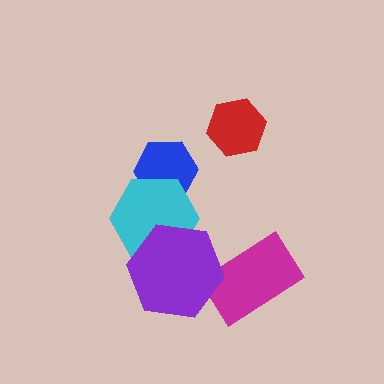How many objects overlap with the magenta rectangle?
1 object overlaps with the magenta rectangle.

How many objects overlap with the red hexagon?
0 objects overlap with the red hexagon.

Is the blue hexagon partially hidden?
Yes, it is partially covered by another shape.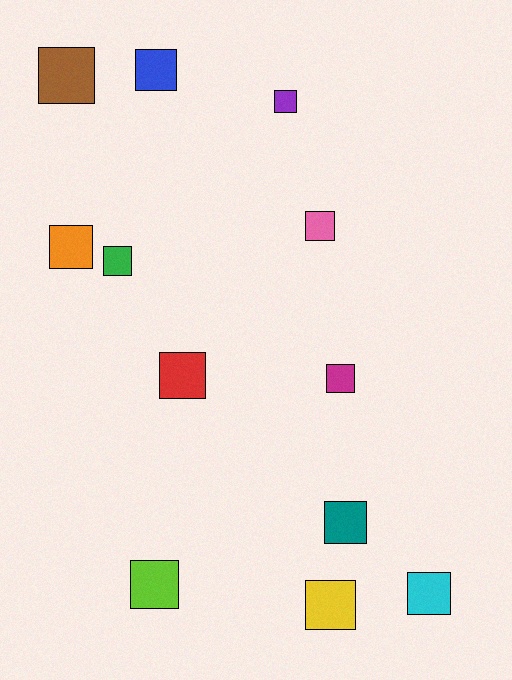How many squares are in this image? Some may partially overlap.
There are 12 squares.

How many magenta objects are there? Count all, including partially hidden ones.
There is 1 magenta object.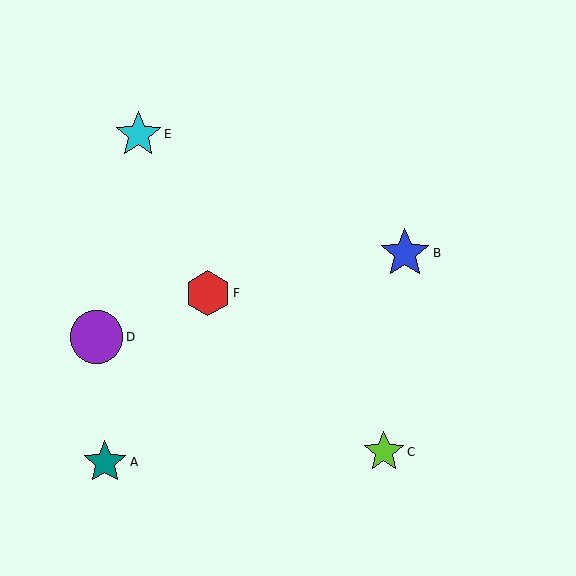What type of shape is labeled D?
Shape D is a purple circle.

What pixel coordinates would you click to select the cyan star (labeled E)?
Click at (138, 134) to select the cyan star E.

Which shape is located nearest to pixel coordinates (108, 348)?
The purple circle (labeled D) at (96, 337) is nearest to that location.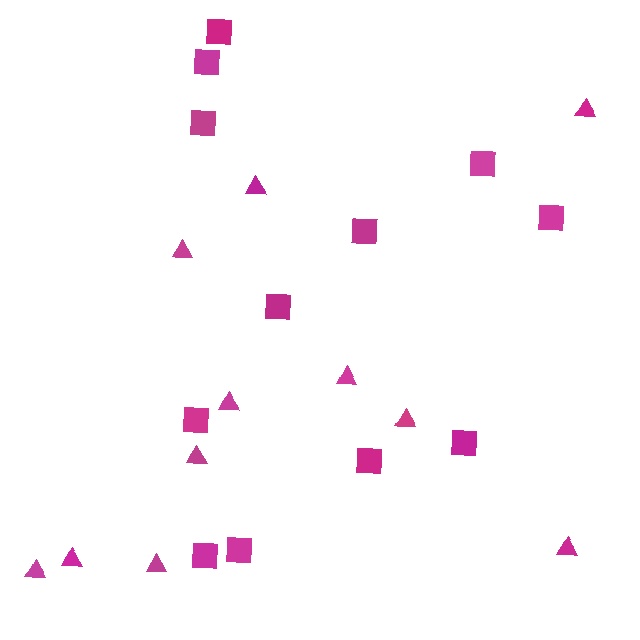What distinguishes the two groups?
There are 2 groups: one group of squares (12) and one group of triangles (11).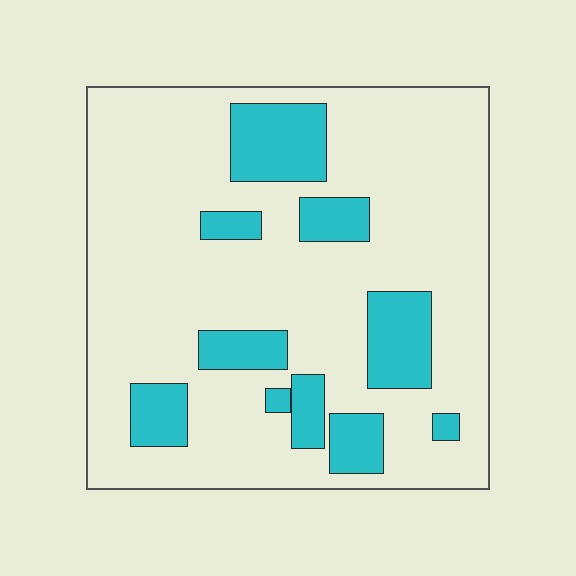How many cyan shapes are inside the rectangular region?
10.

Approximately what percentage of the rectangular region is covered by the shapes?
Approximately 20%.